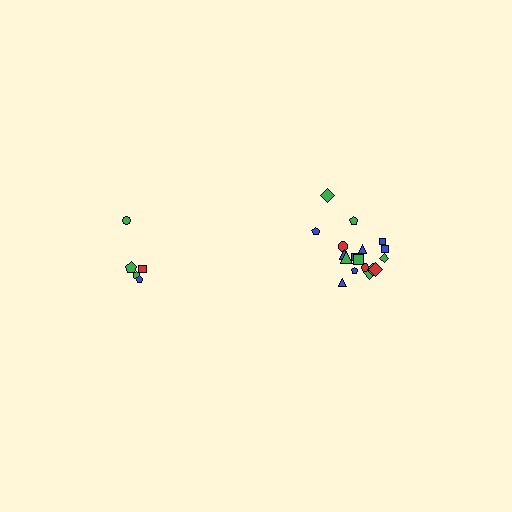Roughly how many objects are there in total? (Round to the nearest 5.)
Roughly 25 objects in total.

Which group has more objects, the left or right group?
The right group.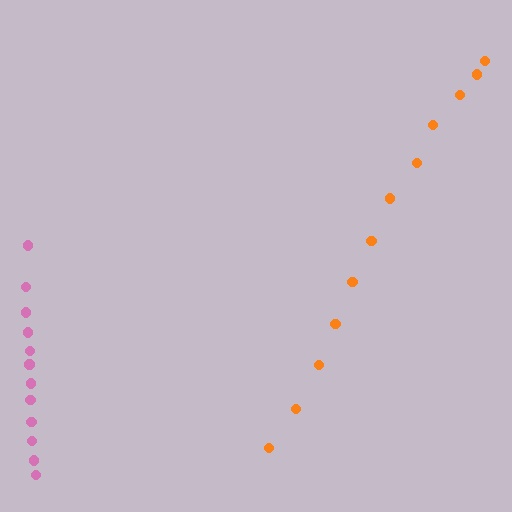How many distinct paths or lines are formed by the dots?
There are 2 distinct paths.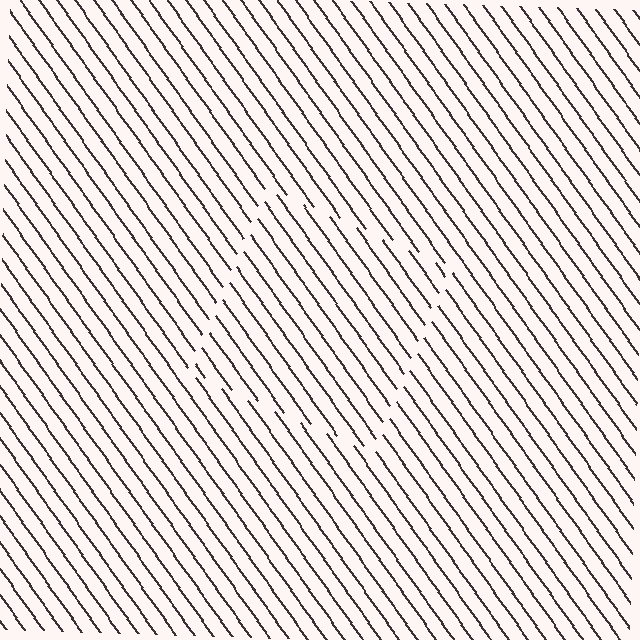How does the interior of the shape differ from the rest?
The interior of the shape contains the same grating, shifted by half a period — the contour is defined by the phase discontinuity where line-ends from the inner and outer gratings abut.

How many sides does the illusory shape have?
4 sides — the line-ends trace a square.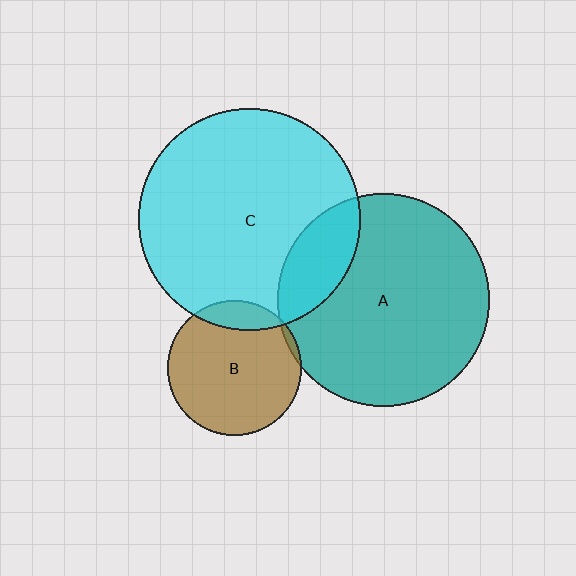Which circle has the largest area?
Circle C (cyan).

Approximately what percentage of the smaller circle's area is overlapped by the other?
Approximately 15%.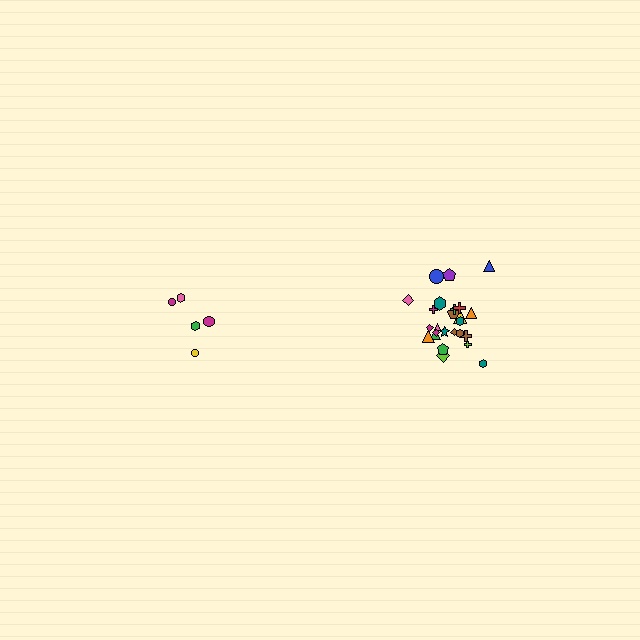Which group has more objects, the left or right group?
The right group.